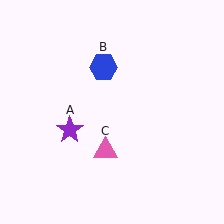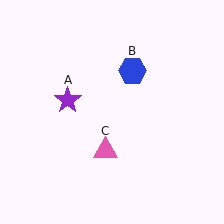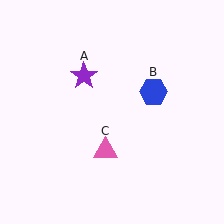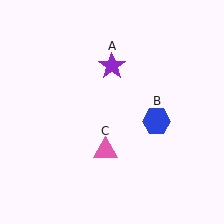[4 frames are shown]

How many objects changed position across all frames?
2 objects changed position: purple star (object A), blue hexagon (object B).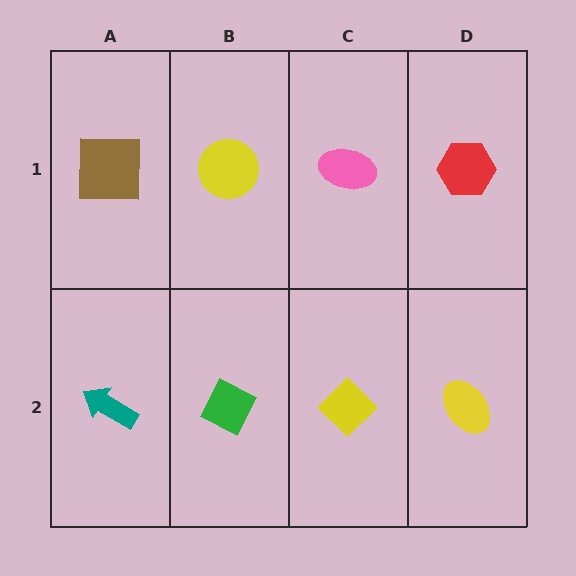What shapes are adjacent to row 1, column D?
A yellow ellipse (row 2, column D), a pink ellipse (row 1, column C).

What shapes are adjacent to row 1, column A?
A teal arrow (row 2, column A), a yellow circle (row 1, column B).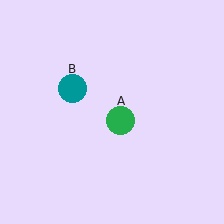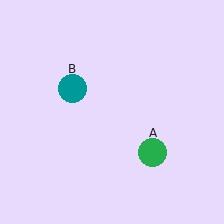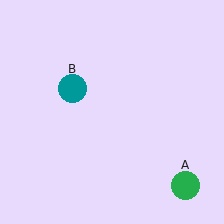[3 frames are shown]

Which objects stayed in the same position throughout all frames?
Teal circle (object B) remained stationary.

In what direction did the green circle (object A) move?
The green circle (object A) moved down and to the right.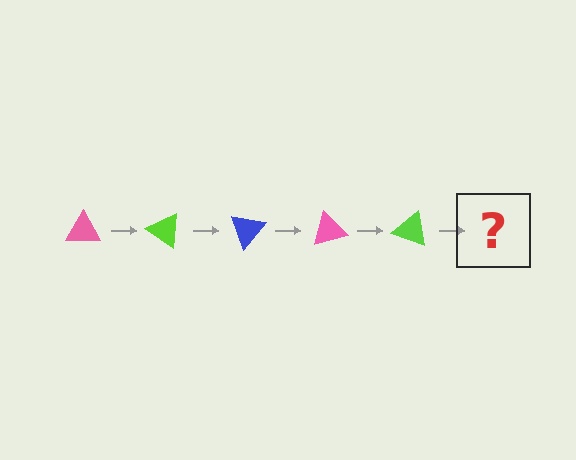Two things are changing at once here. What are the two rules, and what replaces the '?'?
The two rules are that it rotates 35 degrees each step and the color cycles through pink, lime, and blue. The '?' should be a blue triangle, rotated 175 degrees from the start.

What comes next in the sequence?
The next element should be a blue triangle, rotated 175 degrees from the start.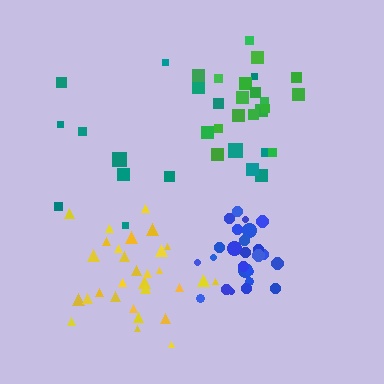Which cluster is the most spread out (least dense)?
Teal.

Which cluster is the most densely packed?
Blue.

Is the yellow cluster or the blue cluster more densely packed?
Blue.